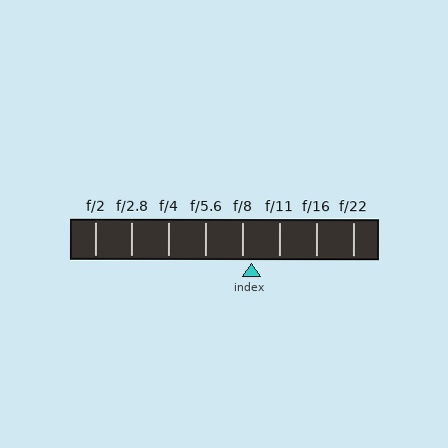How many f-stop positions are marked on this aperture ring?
There are 8 f-stop positions marked.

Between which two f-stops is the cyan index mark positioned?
The index mark is between f/8 and f/11.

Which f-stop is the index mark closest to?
The index mark is closest to f/8.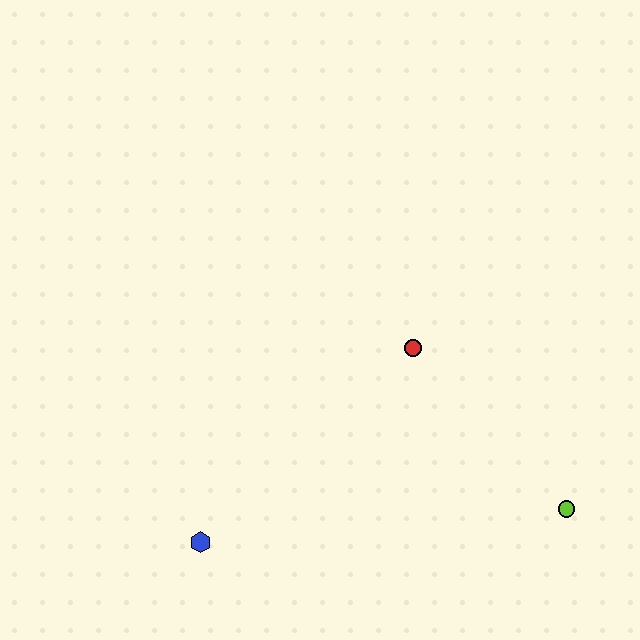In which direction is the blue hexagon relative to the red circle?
The blue hexagon is to the left of the red circle.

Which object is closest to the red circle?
The lime circle is closest to the red circle.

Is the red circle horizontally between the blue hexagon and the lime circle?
Yes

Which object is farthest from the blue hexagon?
The lime circle is farthest from the blue hexagon.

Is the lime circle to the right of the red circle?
Yes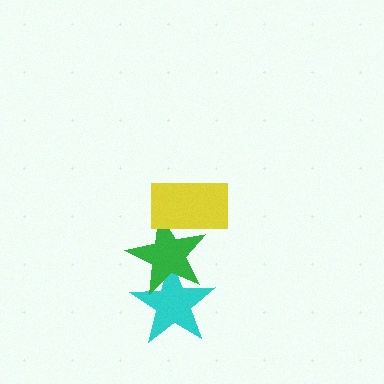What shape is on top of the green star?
The yellow rectangle is on top of the green star.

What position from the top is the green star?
The green star is 2nd from the top.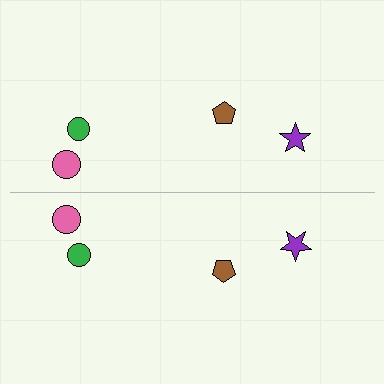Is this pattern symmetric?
Yes, this pattern has bilateral (reflection) symmetry.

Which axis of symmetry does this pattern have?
The pattern has a horizontal axis of symmetry running through the center of the image.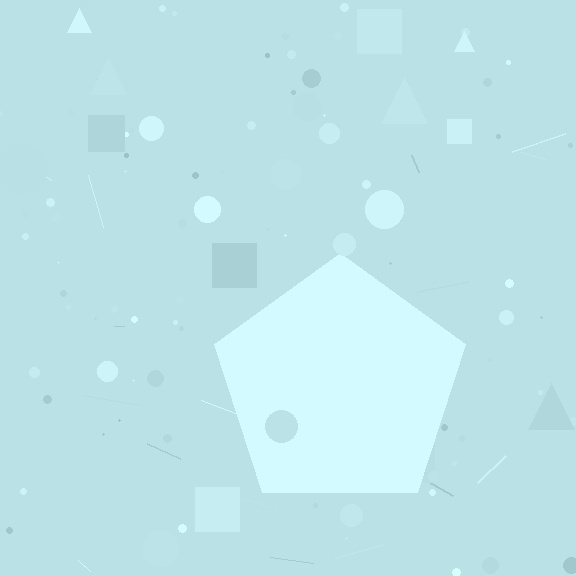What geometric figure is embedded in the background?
A pentagon is embedded in the background.